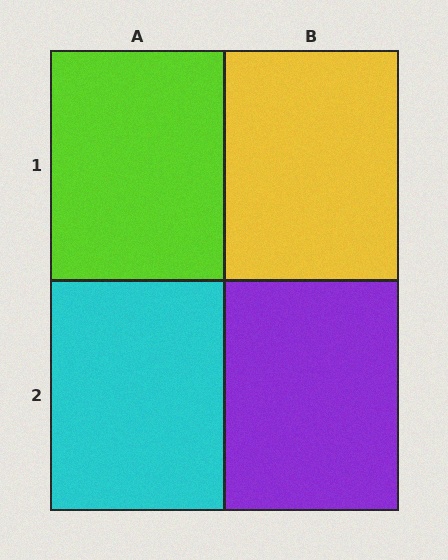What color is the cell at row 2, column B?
Purple.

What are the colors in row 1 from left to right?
Lime, yellow.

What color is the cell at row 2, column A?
Cyan.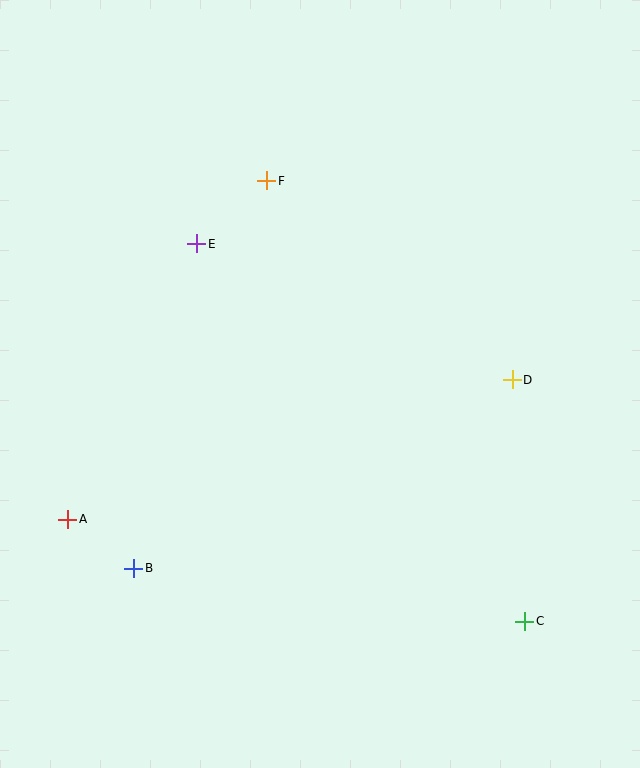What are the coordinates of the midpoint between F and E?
The midpoint between F and E is at (232, 212).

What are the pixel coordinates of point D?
Point D is at (512, 380).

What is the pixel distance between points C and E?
The distance between C and E is 500 pixels.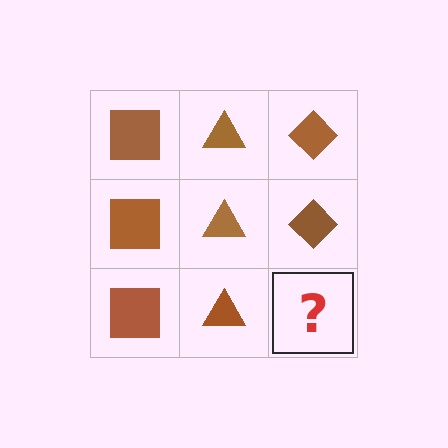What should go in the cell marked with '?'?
The missing cell should contain a brown diamond.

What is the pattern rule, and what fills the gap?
The rule is that each column has a consistent shape. The gap should be filled with a brown diamond.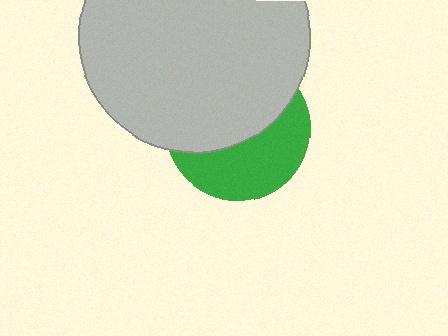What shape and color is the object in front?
The object in front is a light gray circle.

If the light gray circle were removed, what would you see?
You would see the complete green circle.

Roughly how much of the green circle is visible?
A small part of it is visible (roughly 44%).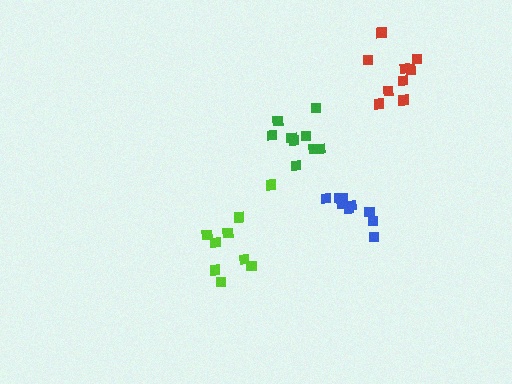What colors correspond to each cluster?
The clusters are colored: green, red, blue, lime.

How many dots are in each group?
Group 1: 9 dots, Group 2: 9 dots, Group 3: 9 dots, Group 4: 9 dots (36 total).